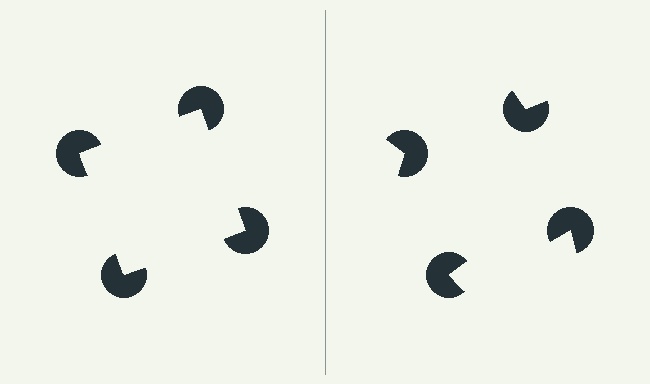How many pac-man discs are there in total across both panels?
8 — 4 on each side.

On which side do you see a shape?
An illusory square appears on the left side. On the right side the wedge cuts are rotated, so no coherent shape forms.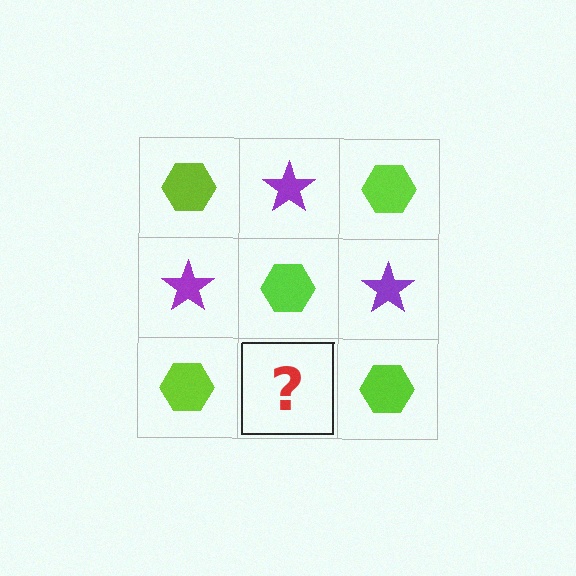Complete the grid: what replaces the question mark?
The question mark should be replaced with a purple star.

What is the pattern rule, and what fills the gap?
The rule is that it alternates lime hexagon and purple star in a checkerboard pattern. The gap should be filled with a purple star.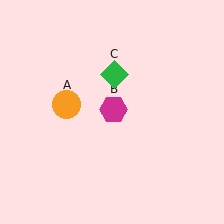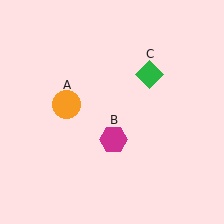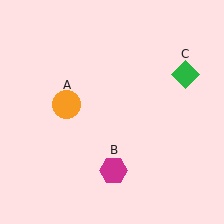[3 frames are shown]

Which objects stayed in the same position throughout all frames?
Orange circle (object A) remained stationary.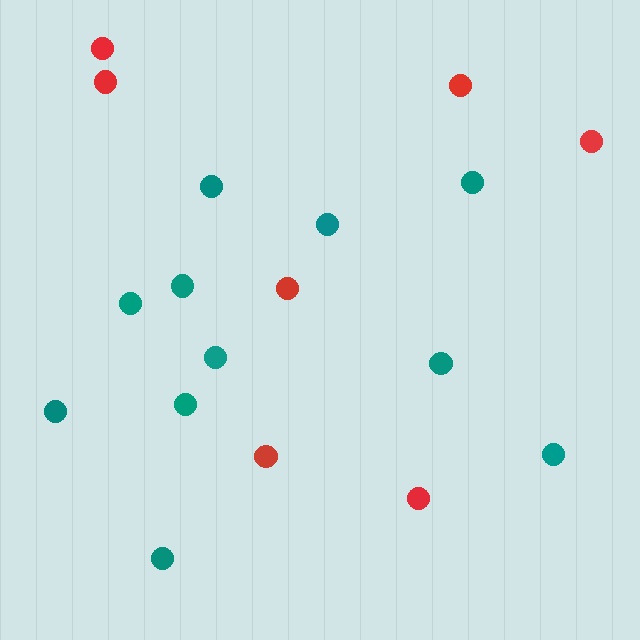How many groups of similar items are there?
There are 2 groups: one group of red circles (7) and one group of teal circles (11).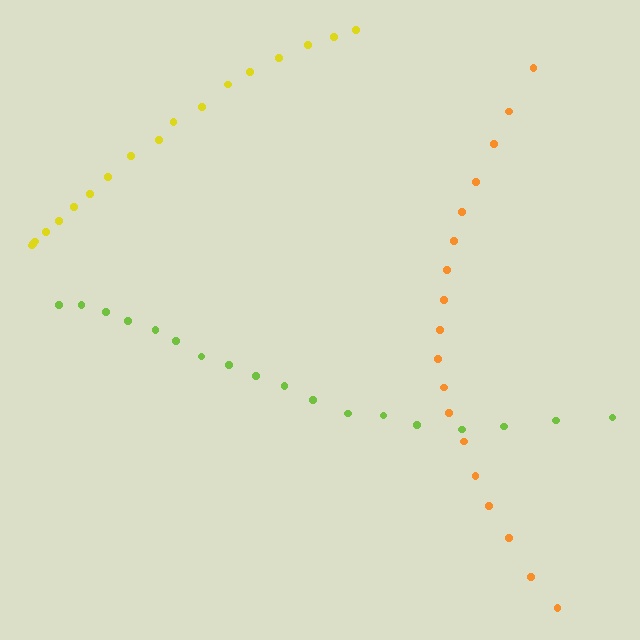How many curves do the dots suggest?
There are 3 distinct paths.